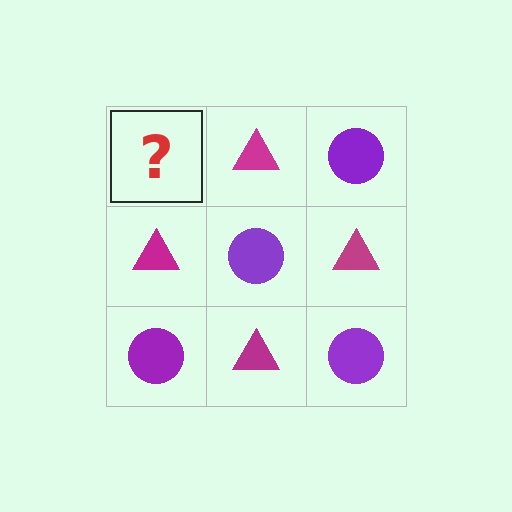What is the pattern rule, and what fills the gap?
The rule is that it alternates purple circle and magenta triangle in a checkerboard pattern. The gap should be filled with a purple circle.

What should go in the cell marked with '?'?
The missing cell should contain a purple circle.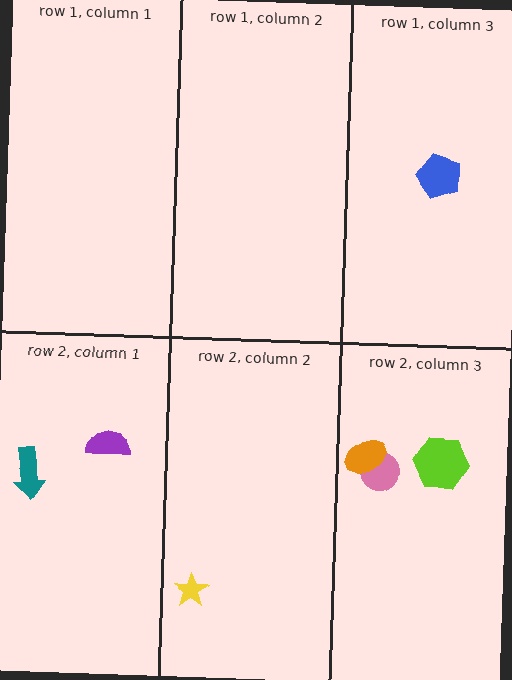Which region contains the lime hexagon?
The row 2, column 3 region.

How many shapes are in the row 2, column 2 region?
1.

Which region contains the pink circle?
The row 2, column 3 region.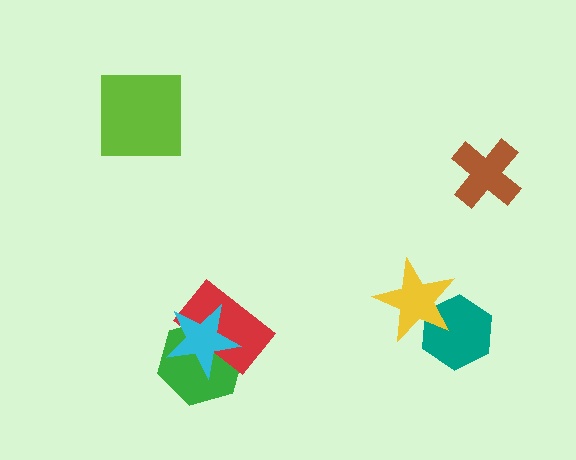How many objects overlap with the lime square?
0 objects overlap with the lime square.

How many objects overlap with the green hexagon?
2 objects overlap with the green hexagon.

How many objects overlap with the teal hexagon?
1 object overlaps with the teal hexagon.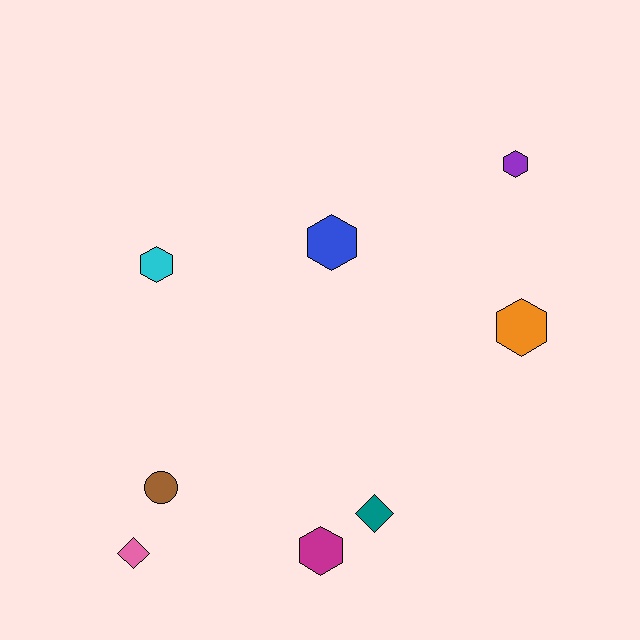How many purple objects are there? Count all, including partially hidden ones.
There is 1 purple object.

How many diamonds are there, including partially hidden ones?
There are 2 diamonds.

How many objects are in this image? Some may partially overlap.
There are 8 objects.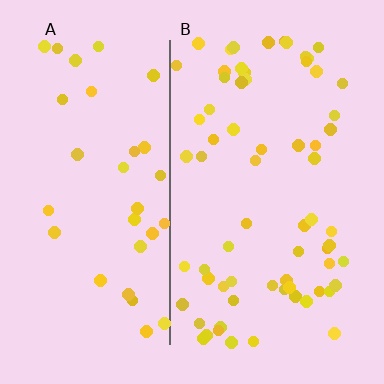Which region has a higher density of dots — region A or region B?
B (the right).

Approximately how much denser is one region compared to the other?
Approximately 2.0× — region B over region A.